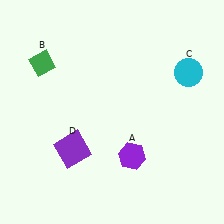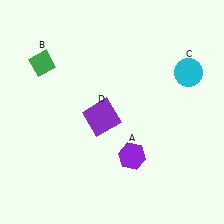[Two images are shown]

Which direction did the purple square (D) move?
The purple square (D) moved up.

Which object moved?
The purple square (D) moved up.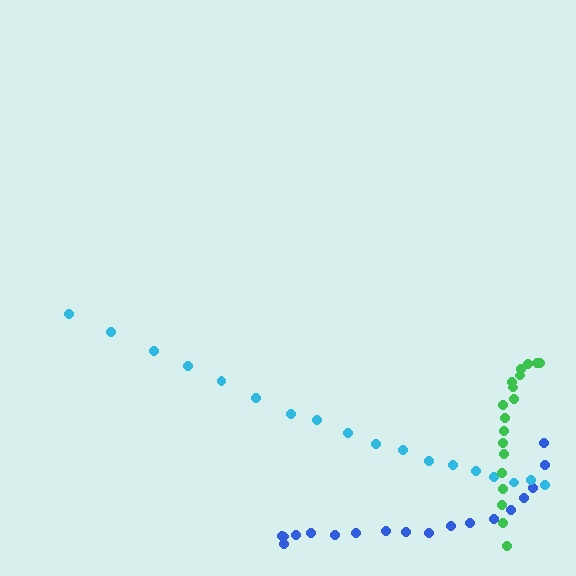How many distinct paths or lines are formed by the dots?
There are 3 distinct paths.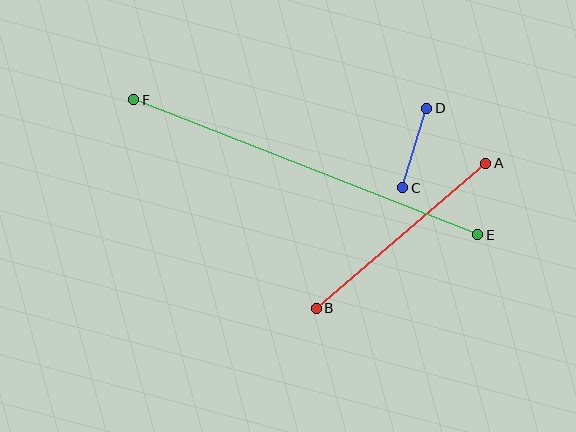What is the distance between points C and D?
The distance is approximately 83 pixels.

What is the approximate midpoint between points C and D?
The midpoint is at approximately (415, 148) pixels.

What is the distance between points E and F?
The distance is approximately 369 pixels.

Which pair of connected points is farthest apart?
Points E and F are farthest apart.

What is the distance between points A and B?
The distance is approximately 223 pixels.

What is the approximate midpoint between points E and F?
The midpoint is at approximately (306, 167) pixels.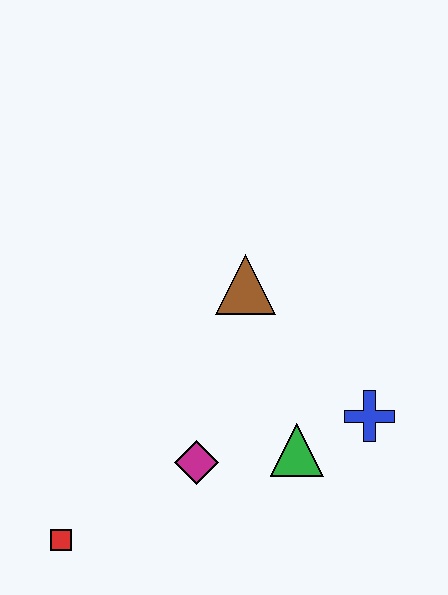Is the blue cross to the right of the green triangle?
Yes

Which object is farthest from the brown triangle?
The red square is farthest from the brown triangle.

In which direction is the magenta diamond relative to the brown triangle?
The magenta diamond is below the brown triangle.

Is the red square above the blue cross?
No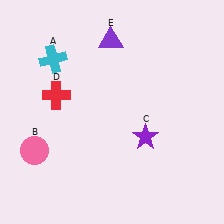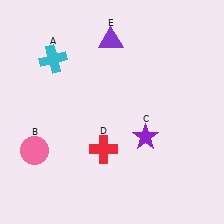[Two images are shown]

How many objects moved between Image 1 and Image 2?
1 object moved between the two images.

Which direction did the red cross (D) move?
The red cross (D) moved down.